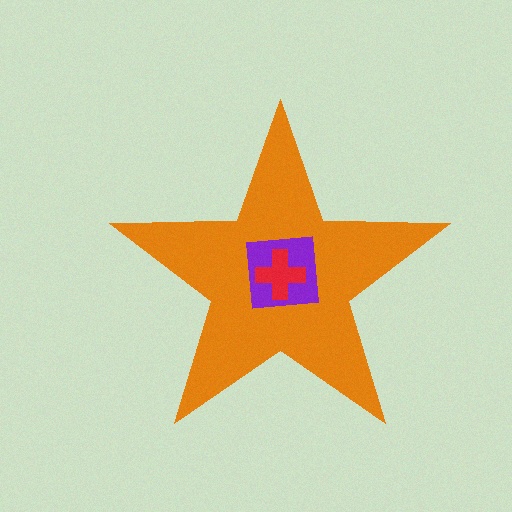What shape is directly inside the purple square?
The red cross.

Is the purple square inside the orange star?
Yes.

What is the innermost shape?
The red cross.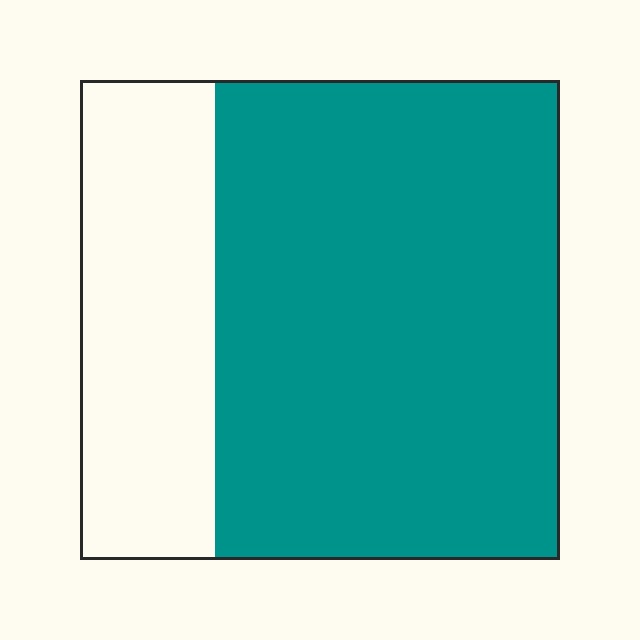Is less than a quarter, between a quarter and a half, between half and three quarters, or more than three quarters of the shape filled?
Between half and three quarters.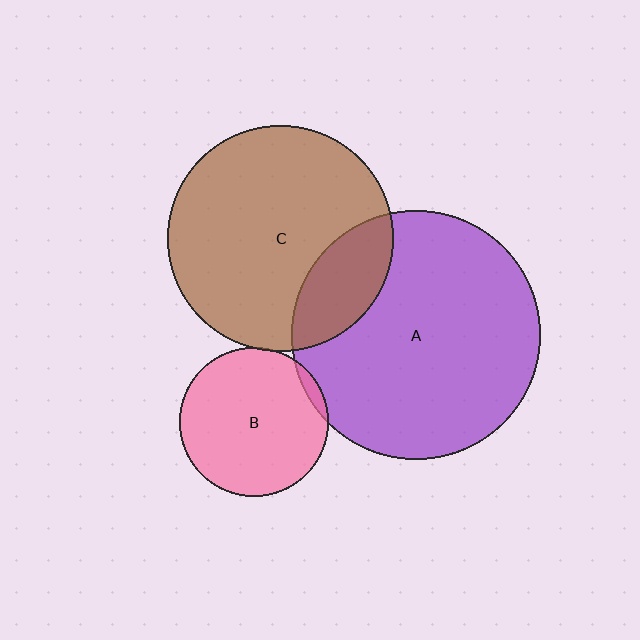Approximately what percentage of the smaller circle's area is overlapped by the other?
Approximately 5%.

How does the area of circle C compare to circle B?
Approximately 2.3 times.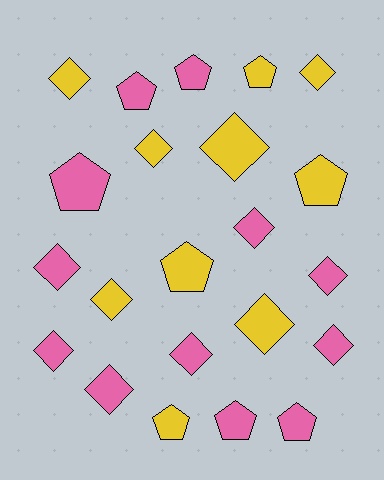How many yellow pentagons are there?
There are 4 yellow pentagons.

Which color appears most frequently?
Pink, with 12 objects.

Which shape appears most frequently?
Diamond, with 13 objects.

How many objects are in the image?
There are 22 objects.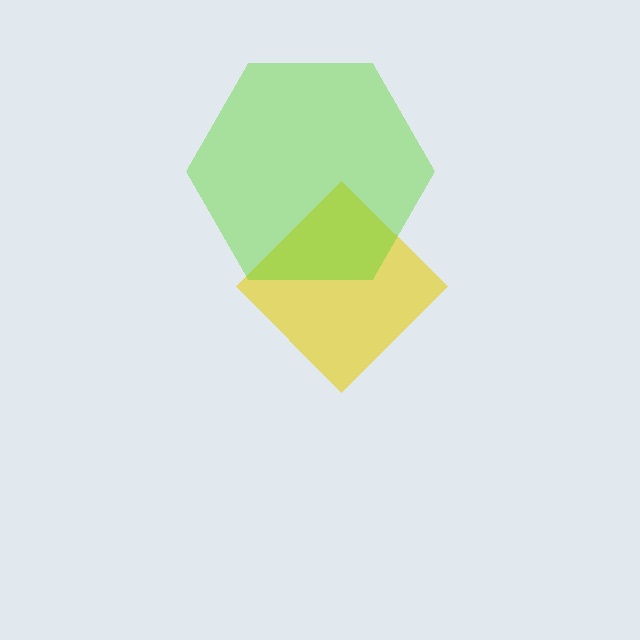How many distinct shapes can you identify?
There are 2 distinct shapes: a yellow diamond, a lime hexagon.